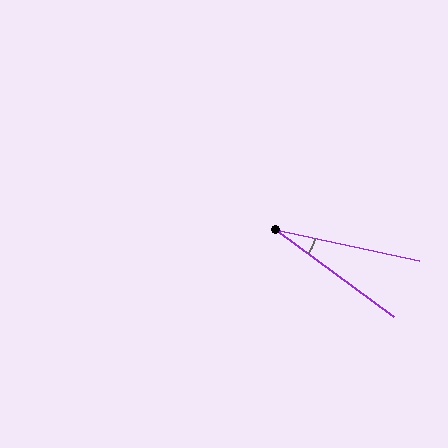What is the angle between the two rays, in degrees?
Approximately 24 degrees.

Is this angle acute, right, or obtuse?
It is acute.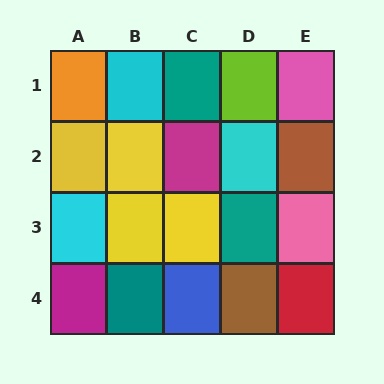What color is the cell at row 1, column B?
Cyan.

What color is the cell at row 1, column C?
Teal.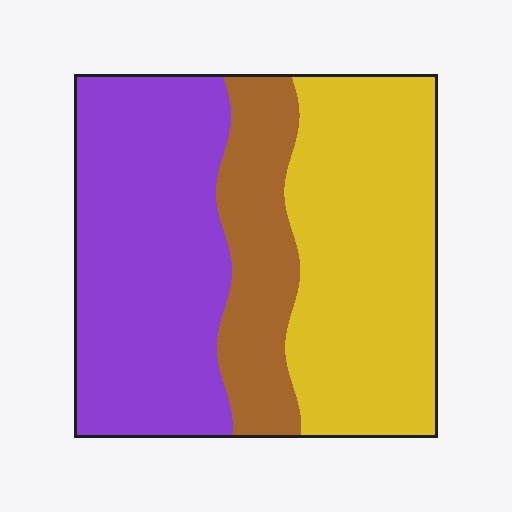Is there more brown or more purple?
Purple.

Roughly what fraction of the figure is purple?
Purple covers about 40% of the figure.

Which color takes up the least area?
Brown, at roughly 20%.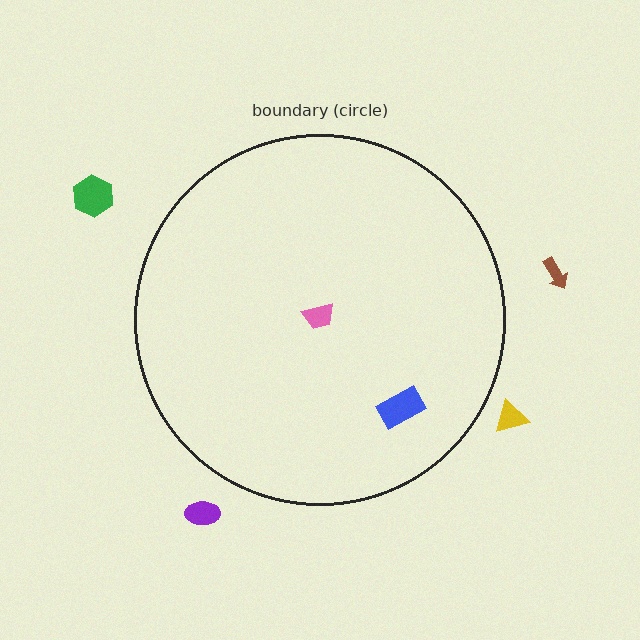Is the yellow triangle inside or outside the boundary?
Outside.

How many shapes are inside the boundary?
2 inside, 4 outside.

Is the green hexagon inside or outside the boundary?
Outside.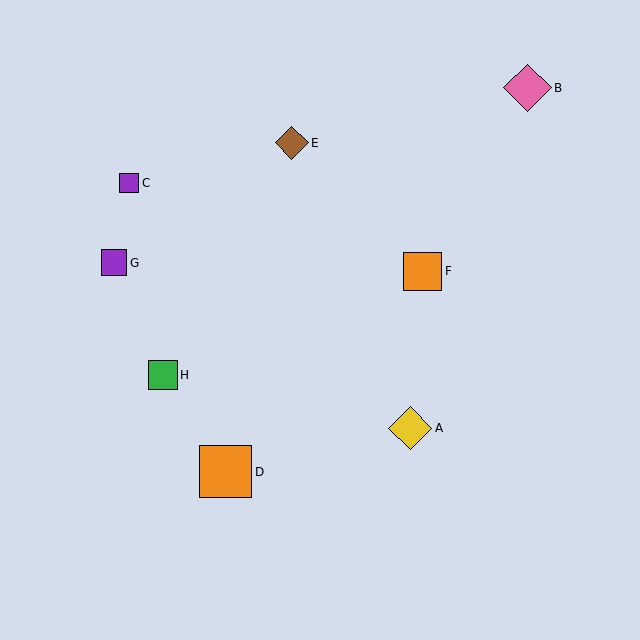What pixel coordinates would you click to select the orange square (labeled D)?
Click at (226, 472) to select the orange square D.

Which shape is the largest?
The orange square (labeled D) is the largest.